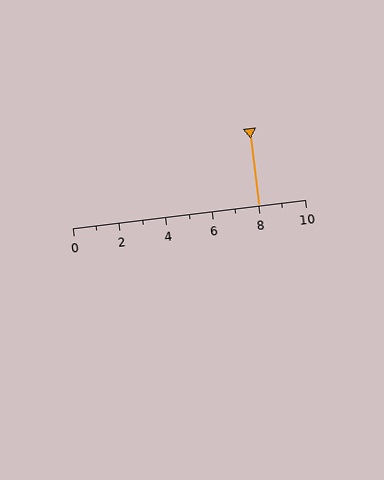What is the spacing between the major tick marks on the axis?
The major ticks are spaced 2 apart.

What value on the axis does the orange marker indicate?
The marker indicates approximately 8.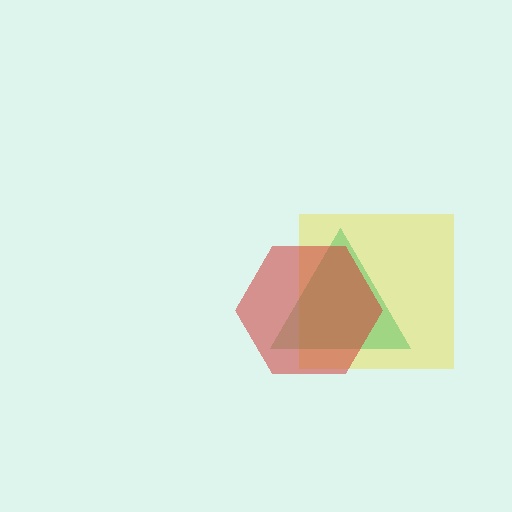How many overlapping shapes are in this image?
There are 3 overlapping shapes in the image.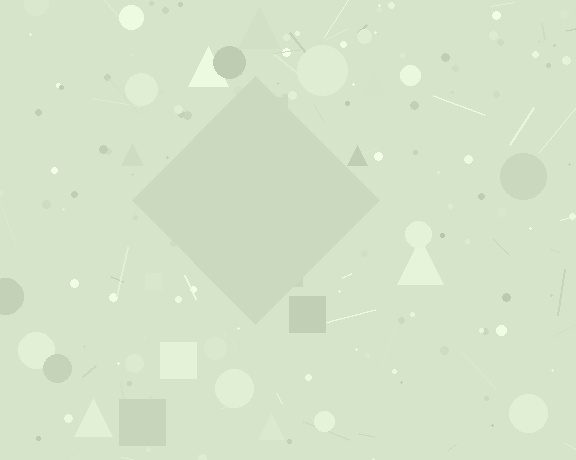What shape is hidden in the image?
A diamond is hidden in the image.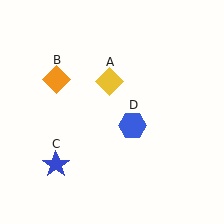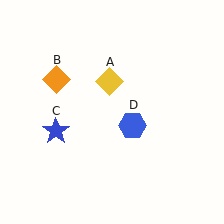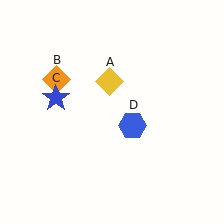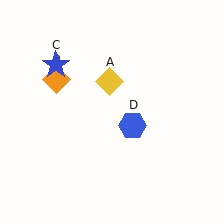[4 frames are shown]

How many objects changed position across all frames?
1 object changed position: blue star (object C).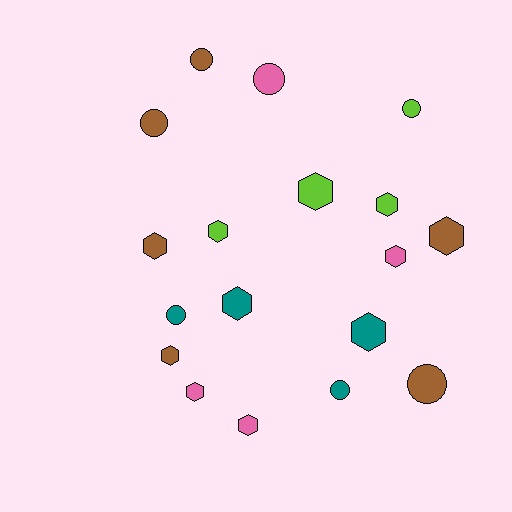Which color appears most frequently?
Brown, with 6 objects.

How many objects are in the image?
There are 18 objects.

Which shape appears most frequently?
Hexagon, with 11 objects.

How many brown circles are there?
There are 3 brown circles.